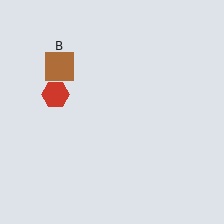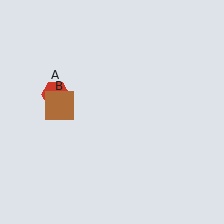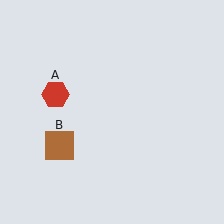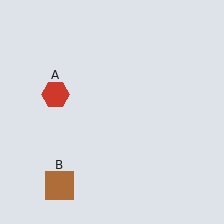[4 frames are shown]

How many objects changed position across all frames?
1 object changed position: brown square (object B).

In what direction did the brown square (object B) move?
The brown square (object B) moved down.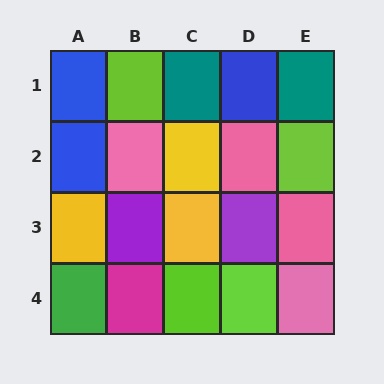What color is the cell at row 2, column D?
Pink.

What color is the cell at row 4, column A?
Green.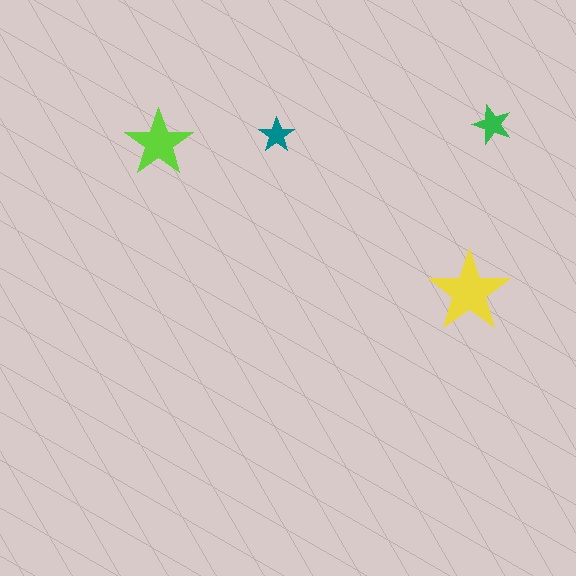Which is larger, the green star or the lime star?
The lime one.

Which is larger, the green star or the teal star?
The green one.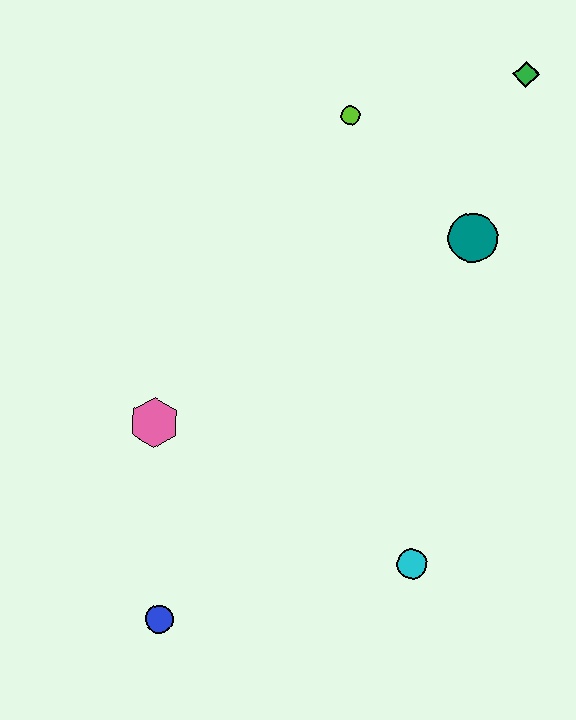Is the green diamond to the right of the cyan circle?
Yes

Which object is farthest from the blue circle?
The green diamond is farthest from the blue circle.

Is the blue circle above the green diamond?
No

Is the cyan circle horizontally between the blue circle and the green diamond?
Yes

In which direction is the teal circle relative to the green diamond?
The teal circle is below the green diamond.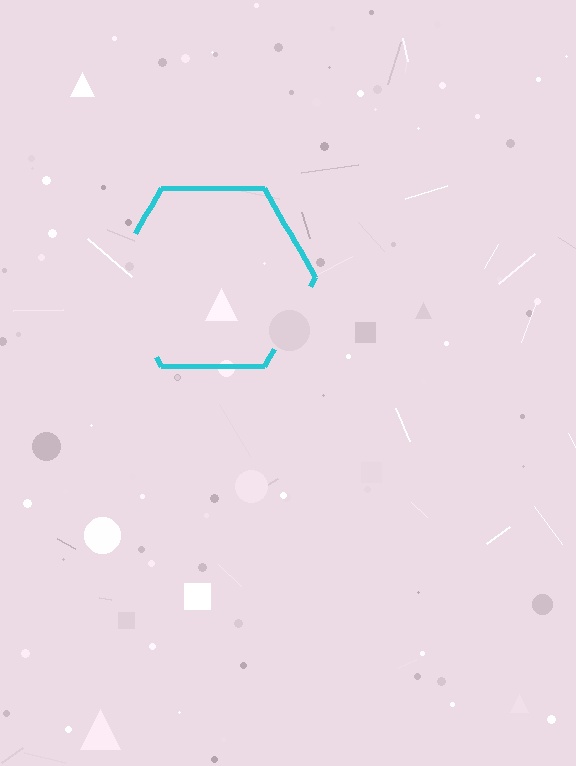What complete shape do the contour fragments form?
The contour fragments form a hexagon.